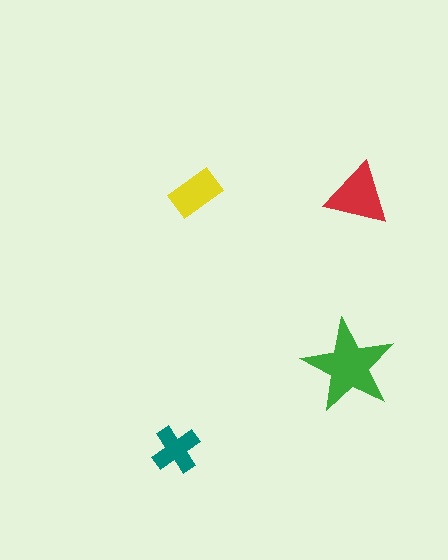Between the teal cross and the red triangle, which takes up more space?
The red triangle.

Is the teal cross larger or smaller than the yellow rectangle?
Smaller.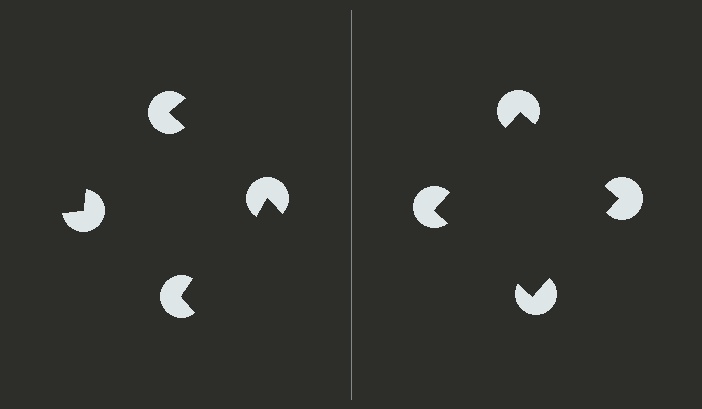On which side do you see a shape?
An illusory square appears on the right side. On the left side the wedge cuts are rotated, so no coherent shape forms.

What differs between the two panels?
The pac-man discs are positioned identically on both sides; only the wedge orientations differ. On the right they align to a square; on the left they are misaligned.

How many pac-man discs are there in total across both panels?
8 — 4 on each side.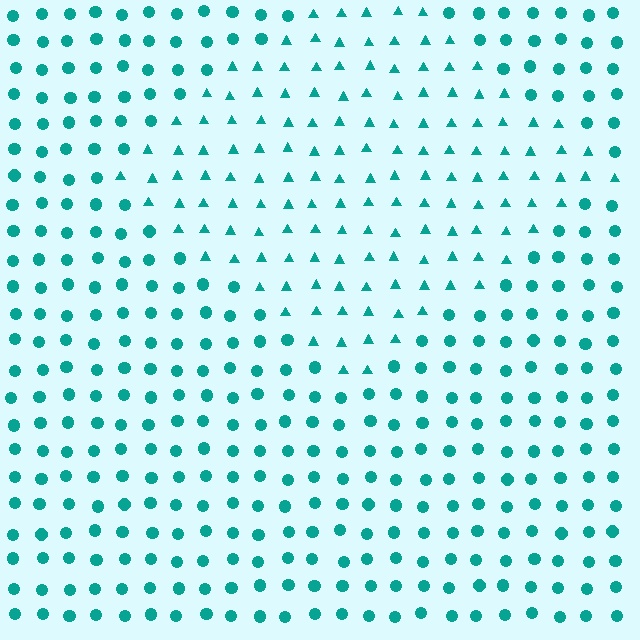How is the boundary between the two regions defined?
The boundary is defined by a change in element shape: triangles inside vs. circles outside. All elements share the same color and spacing.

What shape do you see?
I see a diamond.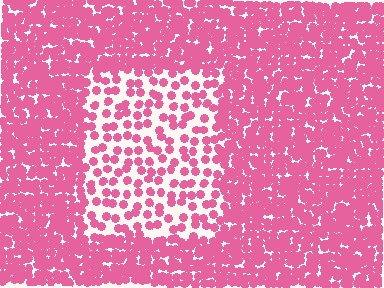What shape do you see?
I see a rectangle.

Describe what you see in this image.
The image contains small pink elements arranged at two different densities. A rectangle-shaped region is visible where the elements are less densely packed than the surrounding area.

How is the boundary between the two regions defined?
The boundary is defined by a change in element density (approximately 2.5x ratio). All elements are the same color, size, and shape.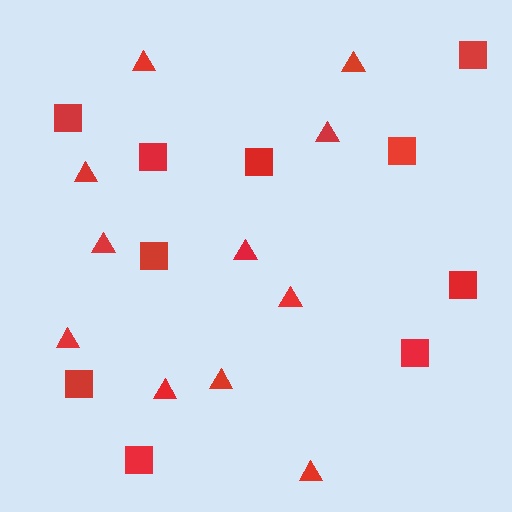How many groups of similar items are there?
There are 2 groups: one group of triangles (11) and one group of squares (10).